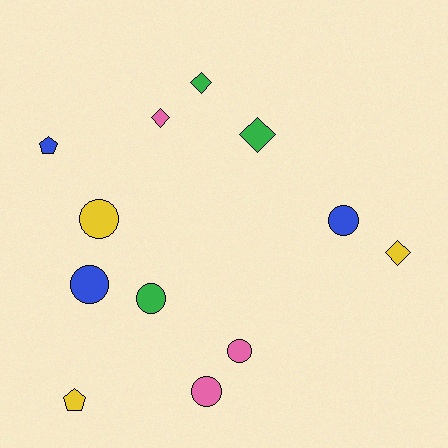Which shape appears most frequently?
Circle, with 6 objects.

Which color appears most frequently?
Yellow, with 3 objects.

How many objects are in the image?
There are 12 objects.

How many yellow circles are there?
There is 1 yellow circle.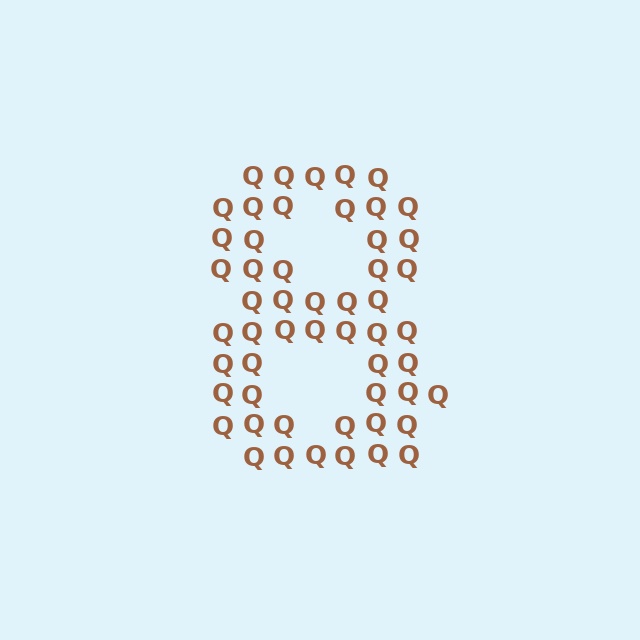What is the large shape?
The large shape is the digit 8.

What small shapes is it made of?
It is made of small letter Q's.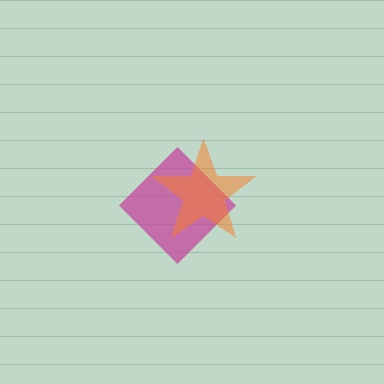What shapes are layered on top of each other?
The layered shapes are: a magenta diamond, an orange star.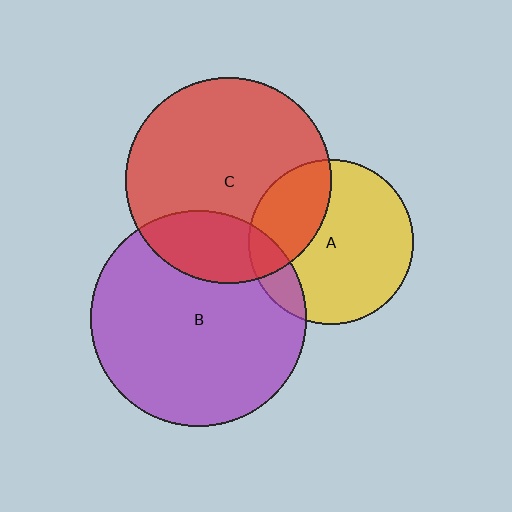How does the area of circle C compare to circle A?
Approximately 1.6 times.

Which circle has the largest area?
Circle B (purple).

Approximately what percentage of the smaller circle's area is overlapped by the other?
Approximately 30%.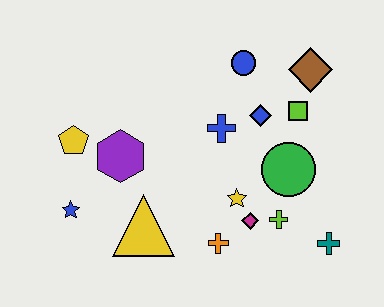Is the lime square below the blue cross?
No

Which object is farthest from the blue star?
The brown diamond is farthest from the blue star.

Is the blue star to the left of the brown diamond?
Yes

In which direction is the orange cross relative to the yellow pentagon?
The orange cross is to the right of the yellow pentagon.